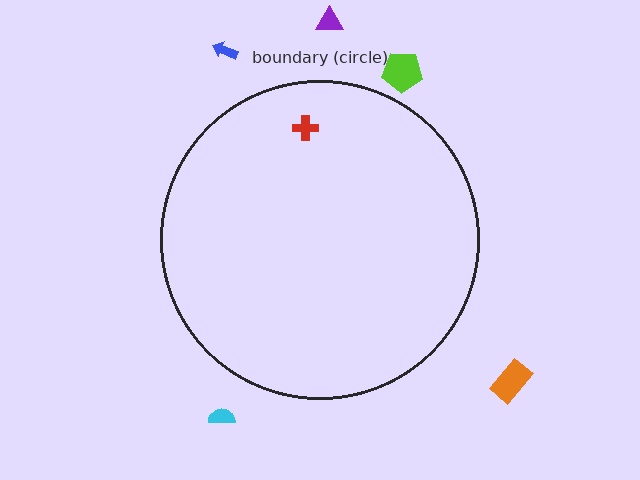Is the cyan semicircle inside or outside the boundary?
Outside.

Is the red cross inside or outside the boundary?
Inside.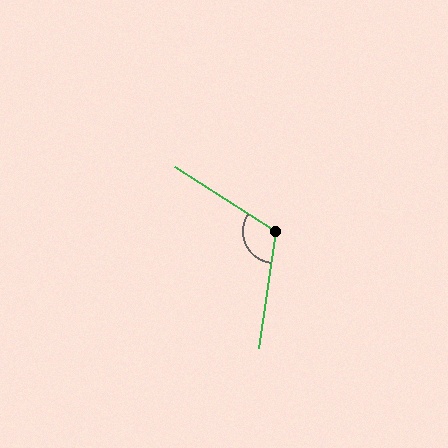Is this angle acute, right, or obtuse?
It is obtuse.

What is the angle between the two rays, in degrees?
Approximately 115 degrees.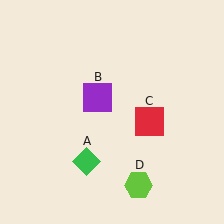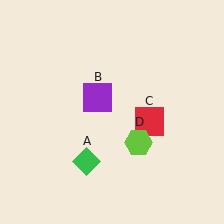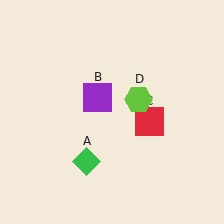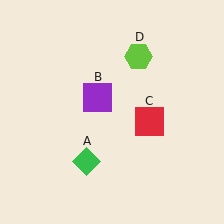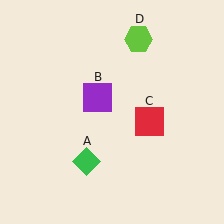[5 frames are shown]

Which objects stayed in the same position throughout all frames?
Green diamond (object A) and purple square (object B) and red square (object C) remained stationary.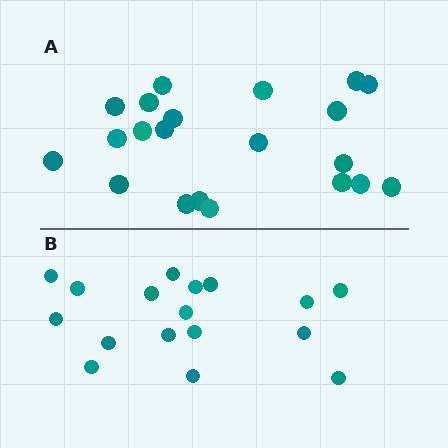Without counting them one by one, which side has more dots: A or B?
Region A (the top region) has more dots.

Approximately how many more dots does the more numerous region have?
Region A has about 4 more dots than region B.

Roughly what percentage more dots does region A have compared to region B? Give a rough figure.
About 25% more.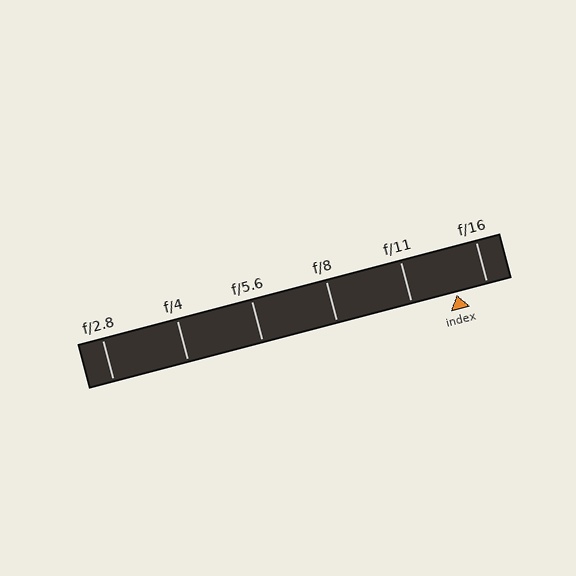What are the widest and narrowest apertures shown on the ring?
The widest aperture shown is f/2.8 and the narrowest is f/16.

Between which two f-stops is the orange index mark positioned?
The index mark is between f/11 and f/16.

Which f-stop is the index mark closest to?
The index mark is closest to f/16.